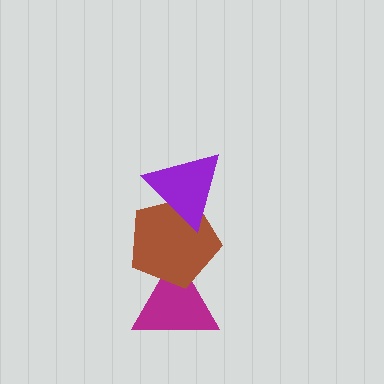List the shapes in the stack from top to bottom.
From top to bottom: the purple triangle, the brown pentagon, the magenta triangle.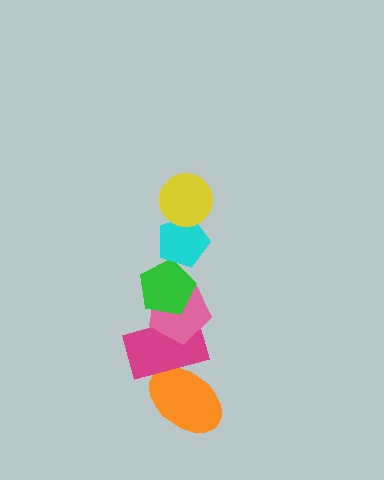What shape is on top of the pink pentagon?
The green pentagon is on top of the pink pentagon.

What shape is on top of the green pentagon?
The cyan pentagon is on top of the green pentagon.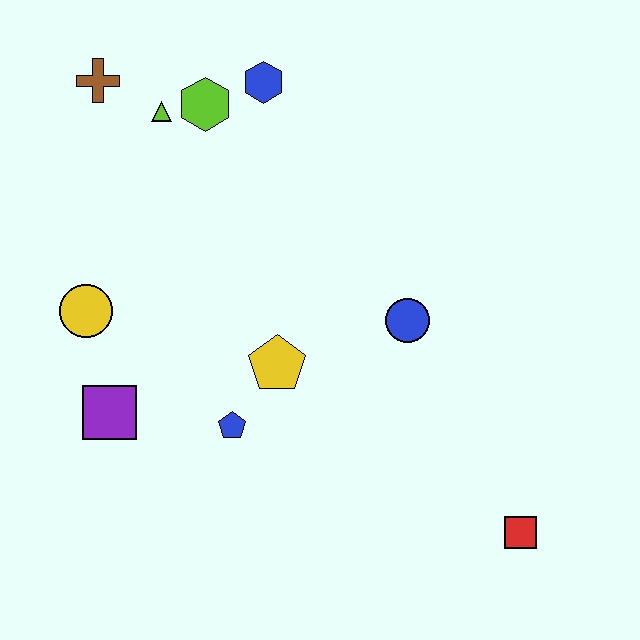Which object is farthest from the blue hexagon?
The red square is farthest from the blue hexagon.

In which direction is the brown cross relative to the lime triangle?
The brown cross is to the left of the lime triangle.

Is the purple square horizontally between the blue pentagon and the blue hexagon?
No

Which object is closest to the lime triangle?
The lime hexagon is closest to the lime triangle.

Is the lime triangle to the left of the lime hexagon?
Yes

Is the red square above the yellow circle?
No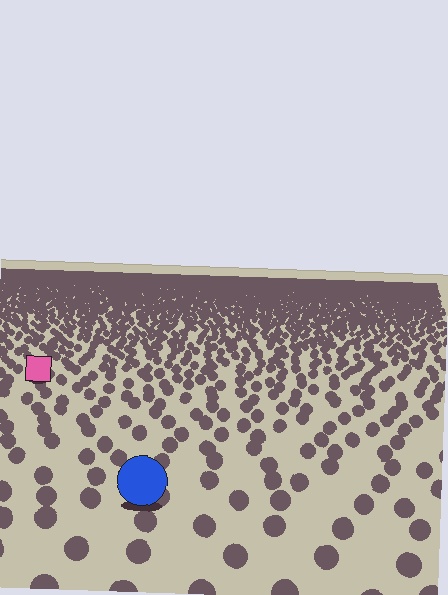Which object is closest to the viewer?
The blue circle is closest. The texture marks near it are larger and more spread out.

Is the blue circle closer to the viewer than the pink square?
Yes. The blue circle is closer — you can tell from the texture gradient: the ground texture is coarser near it.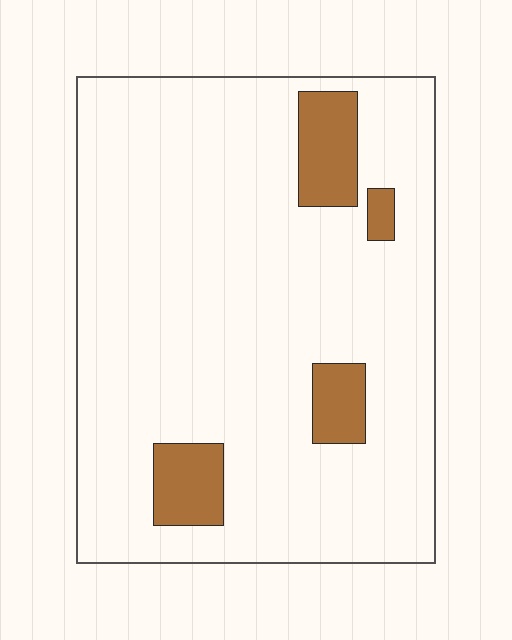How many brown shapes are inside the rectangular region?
4.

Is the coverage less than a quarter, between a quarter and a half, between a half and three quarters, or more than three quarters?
Less than a quarter.